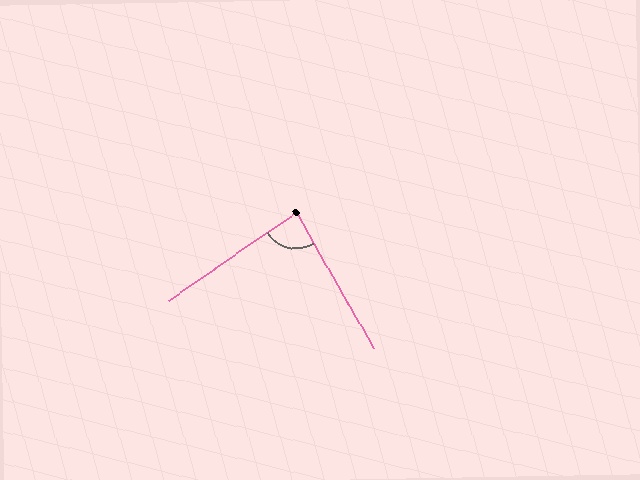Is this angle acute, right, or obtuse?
It is approximately a right angle.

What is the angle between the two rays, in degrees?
Approximately 85 degrees.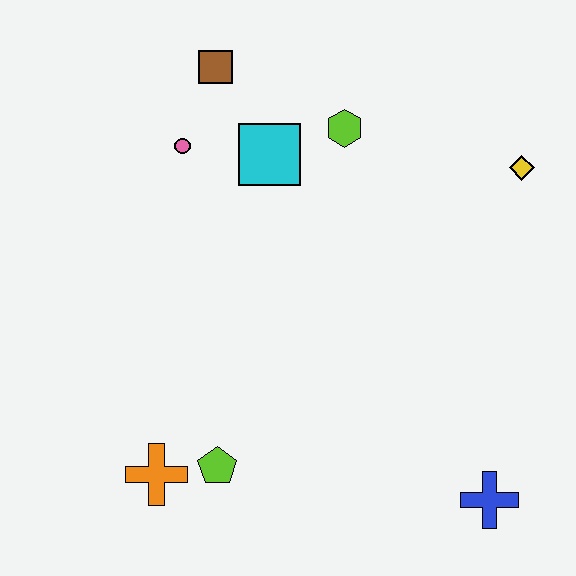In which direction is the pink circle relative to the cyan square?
The pink circle is to the left of the cyan square.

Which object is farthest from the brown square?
The blue cross is farthest from the brown square.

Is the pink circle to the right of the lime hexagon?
No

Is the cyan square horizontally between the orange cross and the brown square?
No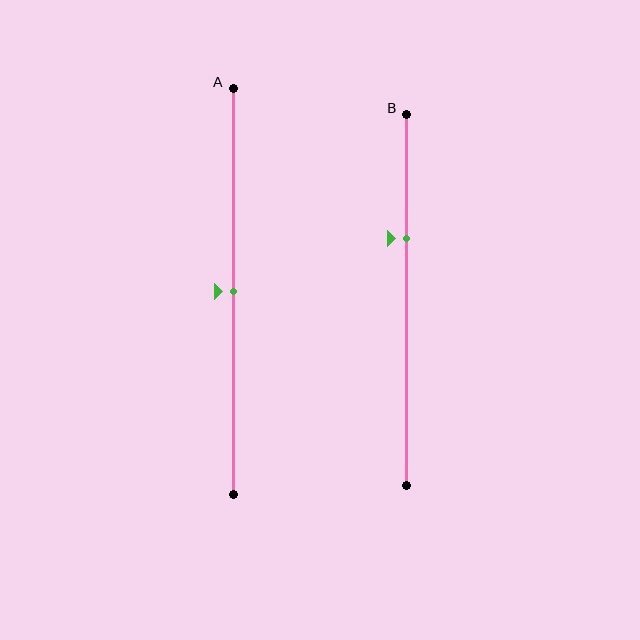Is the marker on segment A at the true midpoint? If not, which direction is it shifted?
Yes, the marker on segment A is at the true midpoint.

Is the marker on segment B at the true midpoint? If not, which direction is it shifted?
No, the marker on segment B is shifted upward by about 17% of the segment length.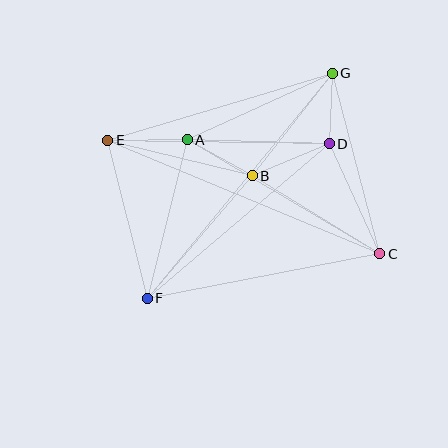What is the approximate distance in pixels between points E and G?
The distance between E and G is approximately 234 pixels.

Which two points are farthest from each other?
Points C and E are farthest from each other.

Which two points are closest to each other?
Points D and G are closest to each other.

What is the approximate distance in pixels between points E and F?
The distance between E and F is approximately 163 pixels.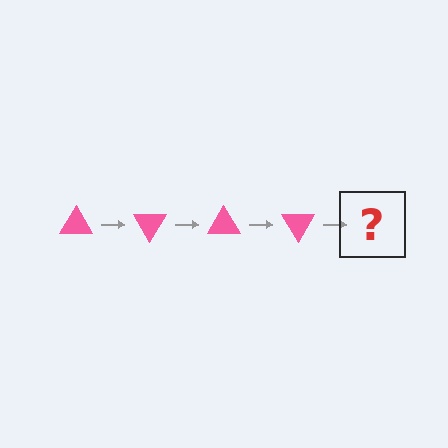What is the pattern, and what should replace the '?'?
The pattern is that the triangle rotates 60 degrees each step. The '?' should be a pink triangle rotated 240 degrees.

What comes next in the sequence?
The next element should be a pink triangle rotated 240 degrees.